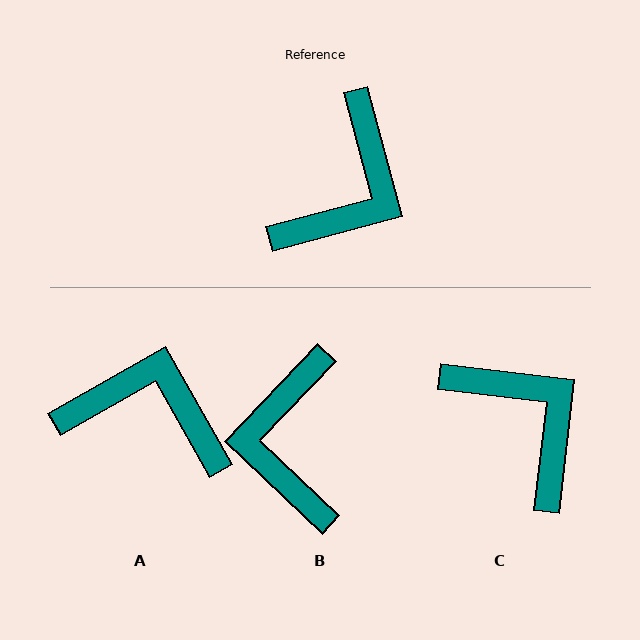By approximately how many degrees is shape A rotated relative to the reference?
Approximately 104 degrees counter-clockwise.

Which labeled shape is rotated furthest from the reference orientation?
B, about 149 degrees away.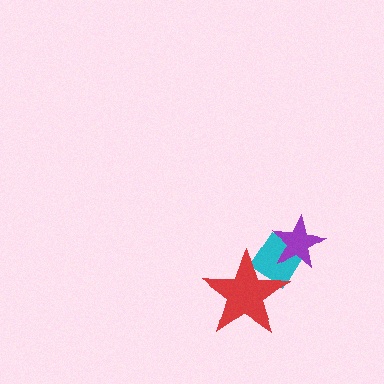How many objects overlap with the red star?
1 object overlaps with the red star.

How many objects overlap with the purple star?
1 object overlaps with the purple star.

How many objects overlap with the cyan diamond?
2 objects overlap with the cyan diamond.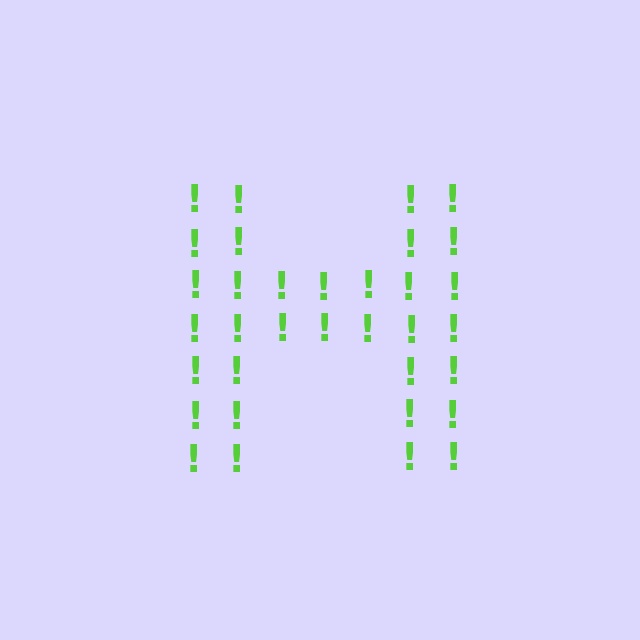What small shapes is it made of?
It is made of small exclamation marks.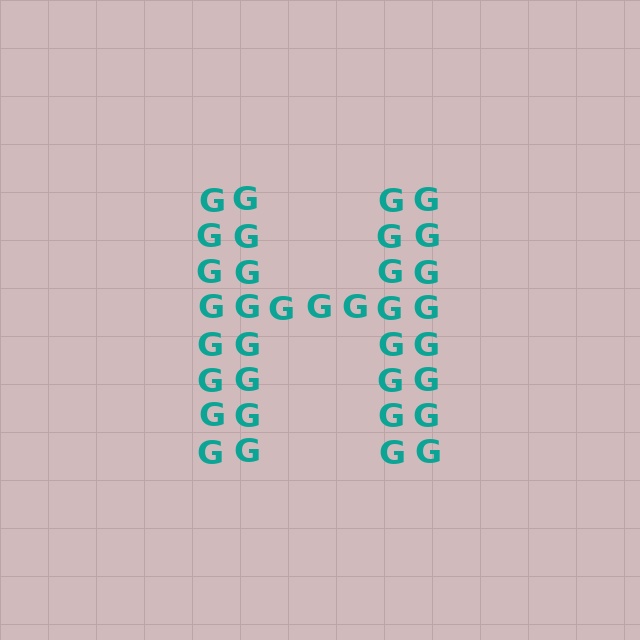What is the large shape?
The large shape is the letter H.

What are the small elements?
The small elements are letter G's.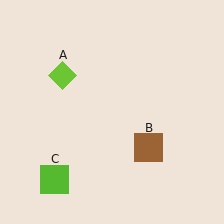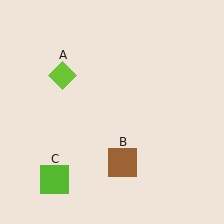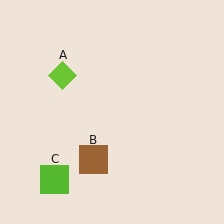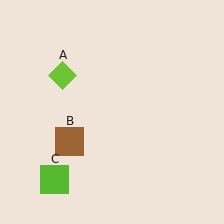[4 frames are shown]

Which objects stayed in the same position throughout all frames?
Lime diamond (object A) and lime square (object C) remained stationary.